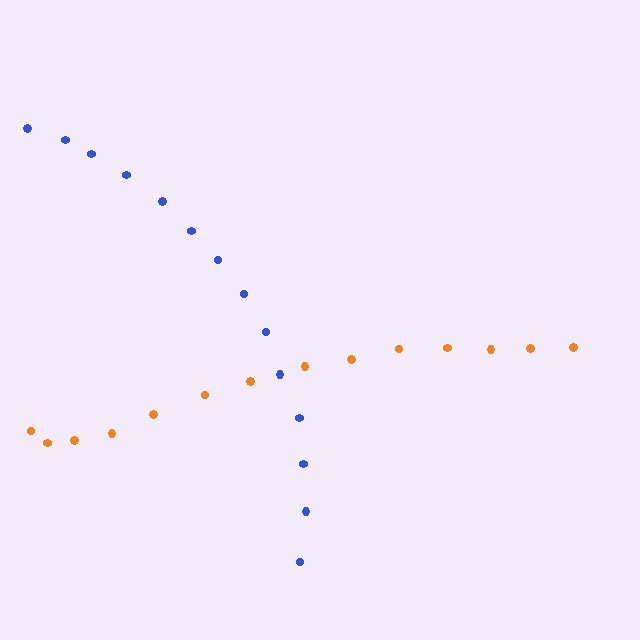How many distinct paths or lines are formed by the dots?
There are 2 distinct paths.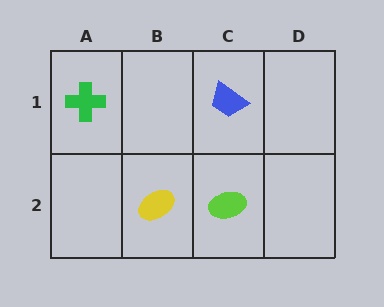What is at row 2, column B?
A yellow ellipse.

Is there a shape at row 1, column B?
No, that cell is empty.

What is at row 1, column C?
A blue trapezoid.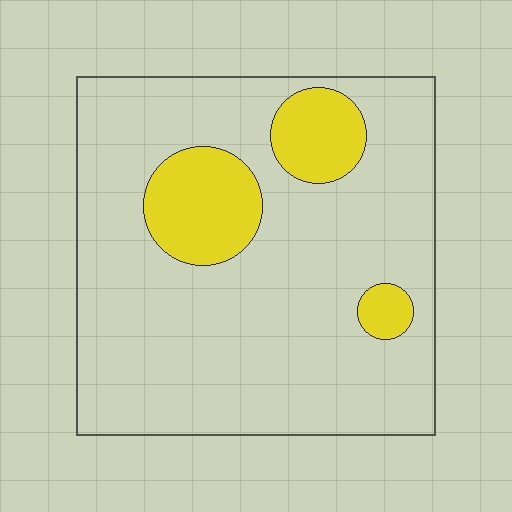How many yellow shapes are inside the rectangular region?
3.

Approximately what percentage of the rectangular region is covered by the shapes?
Approximately 15%.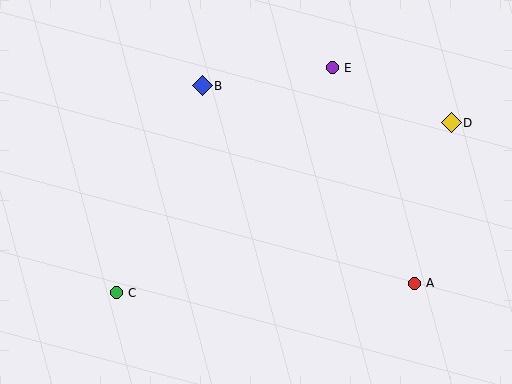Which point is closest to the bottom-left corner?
Point C is closest to the bottom-left corner.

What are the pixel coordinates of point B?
Point B is at (202, 86).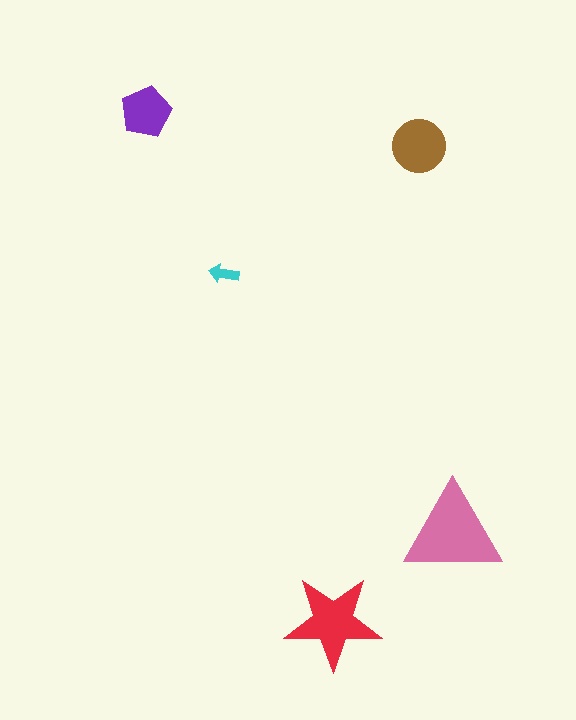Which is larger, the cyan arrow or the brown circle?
The brown circle.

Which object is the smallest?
The cyan arrow.